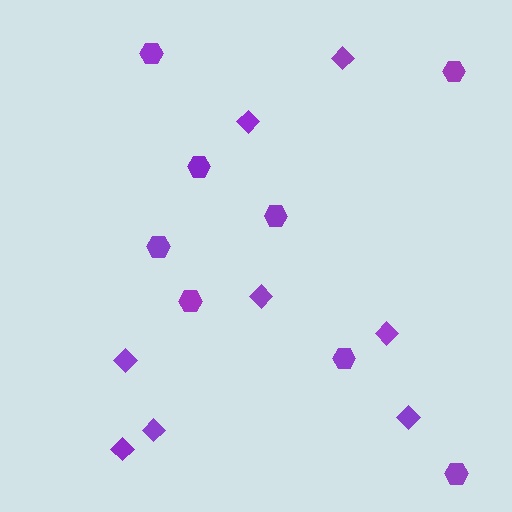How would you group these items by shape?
There are 2 groups: one group of hexagons (8) and one group of diamonds (8).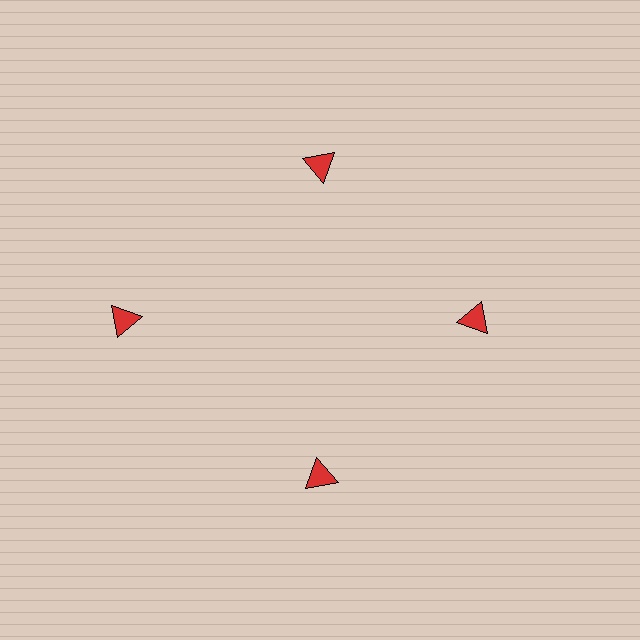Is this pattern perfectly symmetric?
No. The 4 red triangles are arranged in a ring, but one element near the 9 o'clock position is pushed outward from the center, breaking the 4-fold rotational symmetry.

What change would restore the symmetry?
The symmetry would be restored by moving it inward, back onto the ring so that all 4 triangles sit at equal angles and equal distance from the center.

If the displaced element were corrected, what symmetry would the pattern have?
It would have 4-fold rotational symmetry — the pattern would map onto itself every 90 degrees.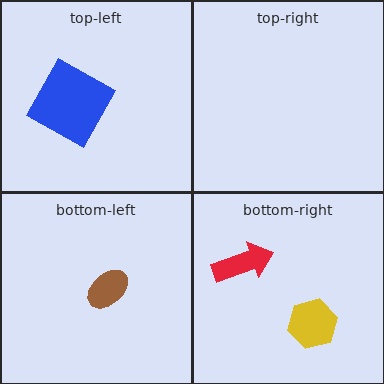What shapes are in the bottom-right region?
The yellow hexagon, the red arrow.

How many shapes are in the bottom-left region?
1.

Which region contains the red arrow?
The bottom-right region.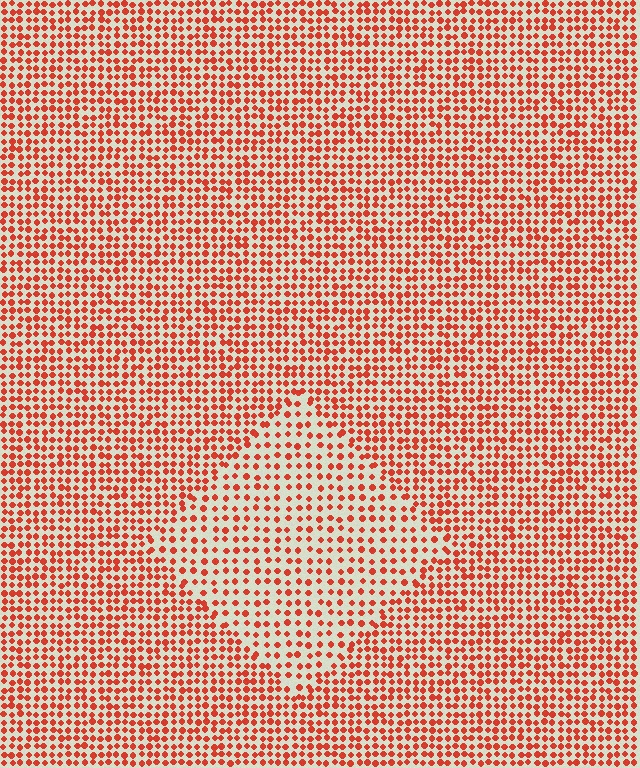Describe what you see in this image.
The image contains small red elements arranged at two different densities. A diamond-shaped region is visible where the elements are less densely packed than the surrounding area.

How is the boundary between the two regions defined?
The boundary is defined by a change in element density (approximately 1.7x ratio). All elements are the same color, size, and shape.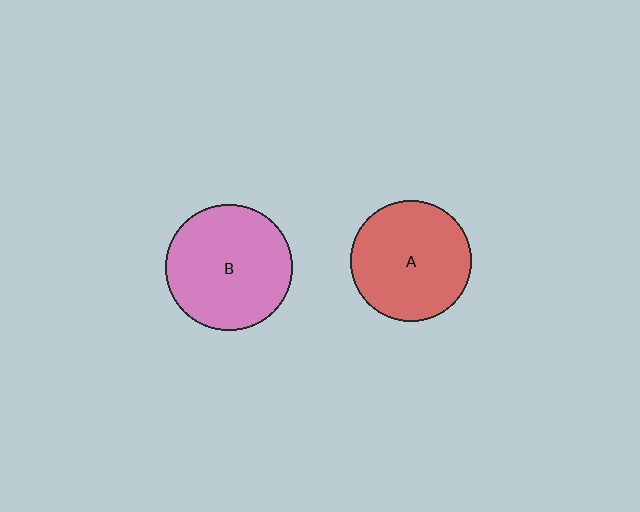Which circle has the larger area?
Circle B (pink).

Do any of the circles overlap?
No, none of the circles overlap.